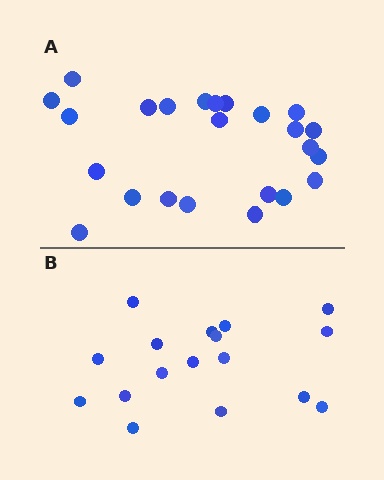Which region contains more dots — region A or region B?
Region A (the top region) has more dots.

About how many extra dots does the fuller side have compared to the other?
Region A has roughly 8 or so more dots than region B.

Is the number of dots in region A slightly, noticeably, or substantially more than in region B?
Region A has noticeably more, but not dramatically so. The ratio is roughly 1.4 to 1.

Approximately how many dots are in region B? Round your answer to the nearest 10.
About 20 dots. (The exact count is 17, which rounds to 20.)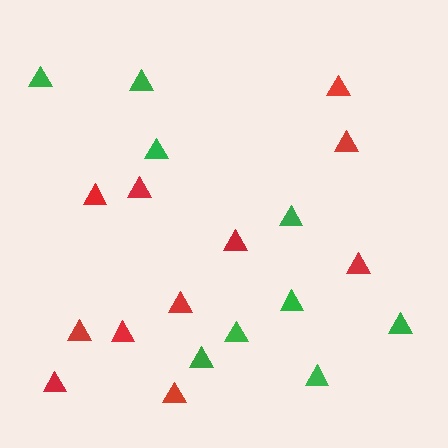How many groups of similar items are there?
There are 2 groups: one group of green triangles (9) and one group of red triangles (11).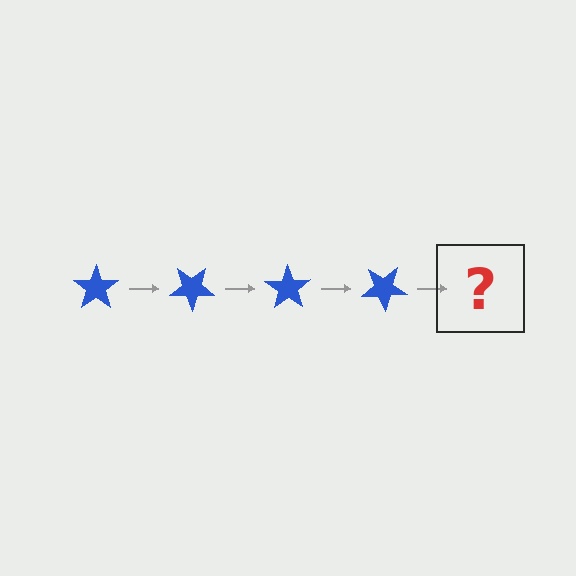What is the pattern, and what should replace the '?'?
The pattern is that the star rotates 35 degrees each step. The '?' should be a blue star rotated 140 degrees.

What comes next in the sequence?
The next element should be a blue star rotated 140 degrees.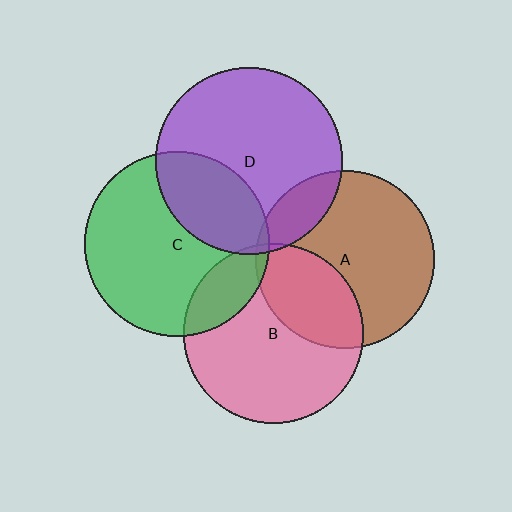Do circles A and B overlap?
Yes.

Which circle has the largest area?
Circle D (purple).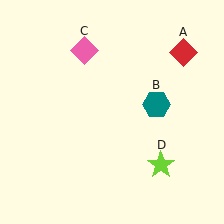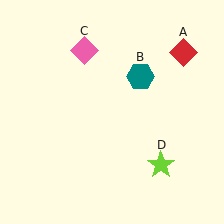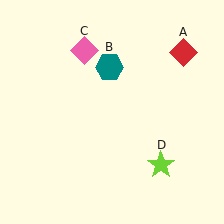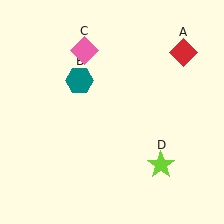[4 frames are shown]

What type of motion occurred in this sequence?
The teal hexagon (object B) rotated counterclockwise around the center of the scene.